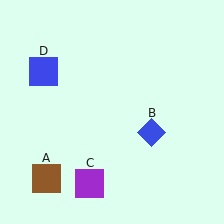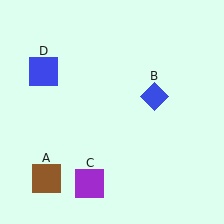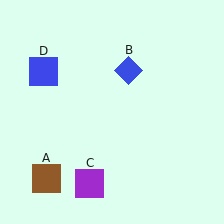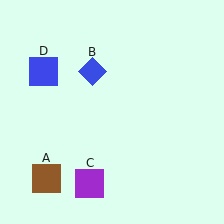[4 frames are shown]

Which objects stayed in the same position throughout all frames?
Brown square (object A) and purple square (object C) and blue square (object D) remained stationary.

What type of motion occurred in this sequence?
The blue diamond (object B) rotated counterclockwise around the center of the scene.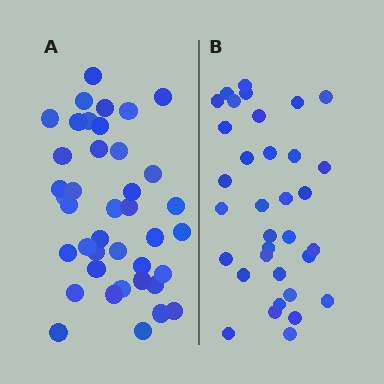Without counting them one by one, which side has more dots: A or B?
Region A (the left region) has more dots.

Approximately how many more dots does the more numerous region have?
Region A has about 6 more dots than region B.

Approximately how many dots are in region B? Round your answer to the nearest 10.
About 30 dots. (The exact count is 34, which rounds to 30.)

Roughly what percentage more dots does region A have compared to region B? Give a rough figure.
About 20% more.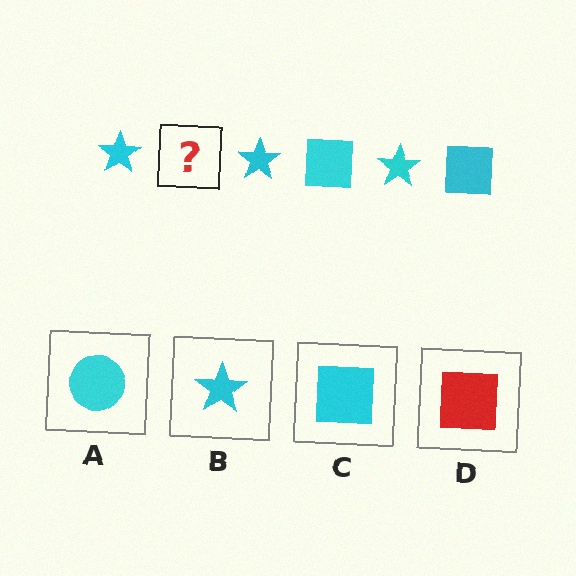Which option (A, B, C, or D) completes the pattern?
C.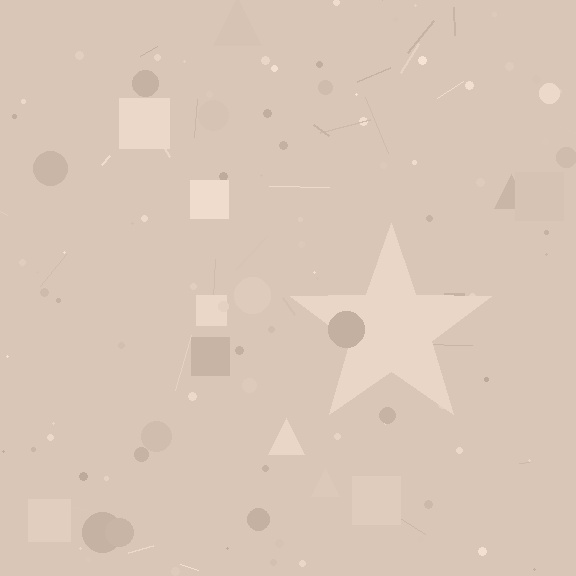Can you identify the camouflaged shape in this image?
The camouflaged shape is a star.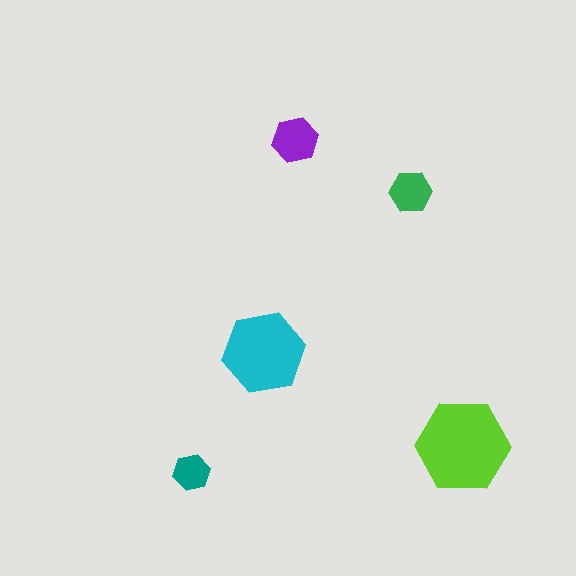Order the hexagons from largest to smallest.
the lime one, the cyan one, the purple one, the green one, the teal one.